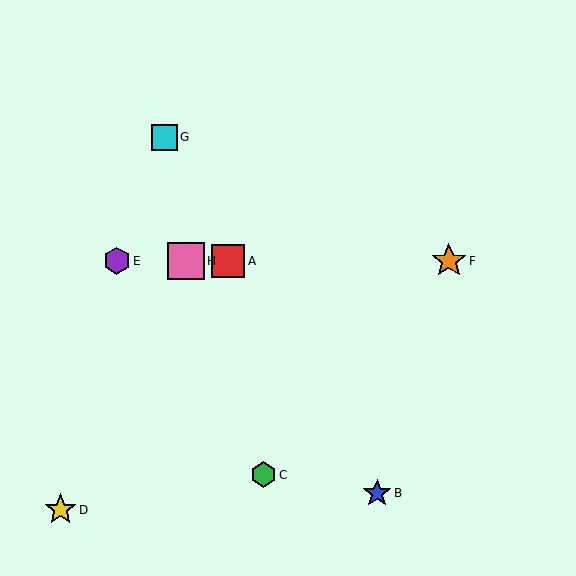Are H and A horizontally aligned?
Yes, both are at y≈261.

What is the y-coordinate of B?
Object B is at y≈493.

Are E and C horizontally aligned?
No, E is at y≈261 and C is at y≈475.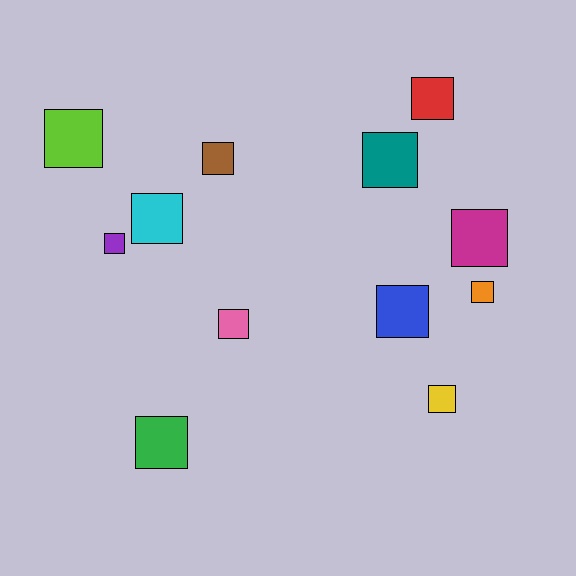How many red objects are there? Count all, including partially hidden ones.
There is 1 red object.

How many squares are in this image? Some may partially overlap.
There are 12 squares.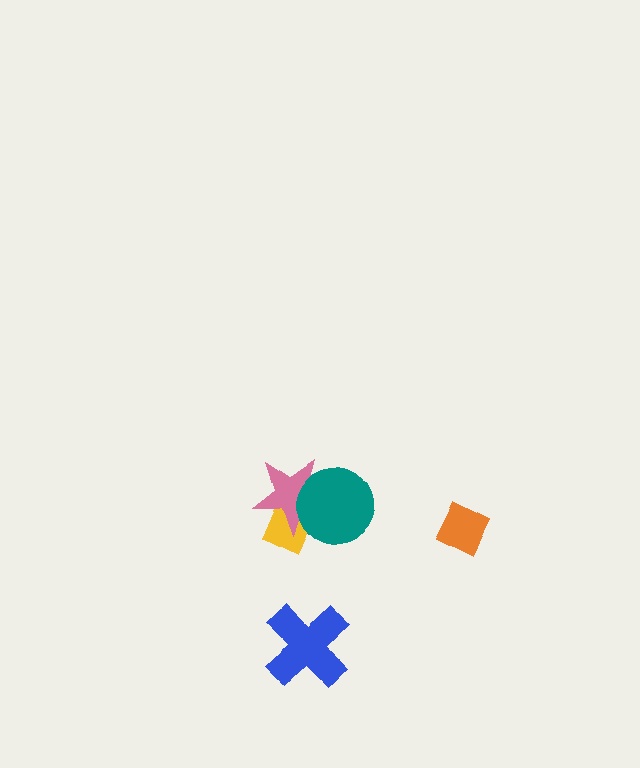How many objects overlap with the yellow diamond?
2 objects overlap with the yellow diamond.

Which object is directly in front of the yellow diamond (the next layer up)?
The pink star is directly in front of the yellow diamond.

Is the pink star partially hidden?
Yes, it is partially covered by another shape.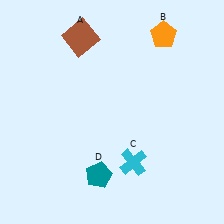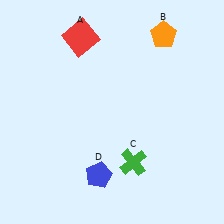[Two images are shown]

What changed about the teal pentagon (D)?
In Image 1, D is teal. In Image 2, it changed to blue.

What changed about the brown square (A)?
In Image 1, A is brown. In Image 2, it changed to red.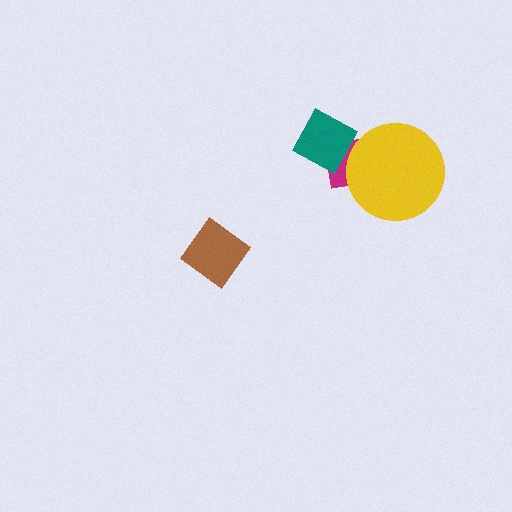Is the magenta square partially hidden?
Yes, it is partially covered by another shape.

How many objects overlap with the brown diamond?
0 objects overlap with the brown diamond.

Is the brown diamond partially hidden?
No, no other shape covers it.